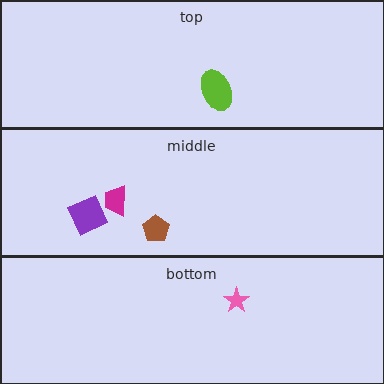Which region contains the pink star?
The bottom region.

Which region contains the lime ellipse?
The top region.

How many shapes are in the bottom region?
1.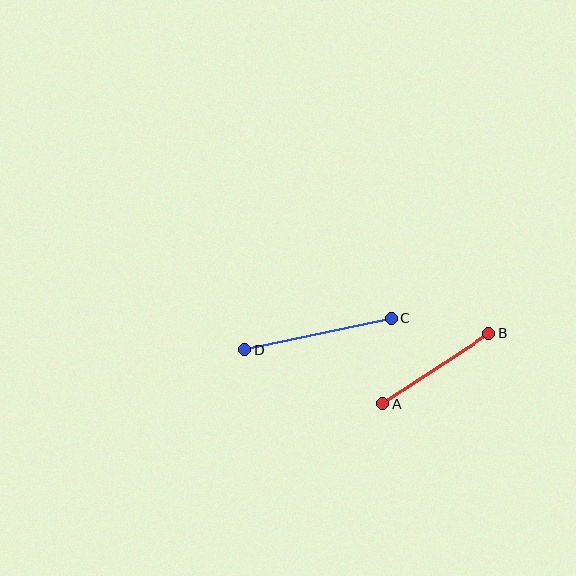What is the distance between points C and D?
The distance is approximately 150 pixels.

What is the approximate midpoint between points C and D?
The midpoint is at approximately (318, 334) pixels.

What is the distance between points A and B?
The distance is approximately 127 pixels.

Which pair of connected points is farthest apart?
Points C and D are farthest apart.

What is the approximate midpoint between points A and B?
The midpoint is at approximately (436, 369) pixels.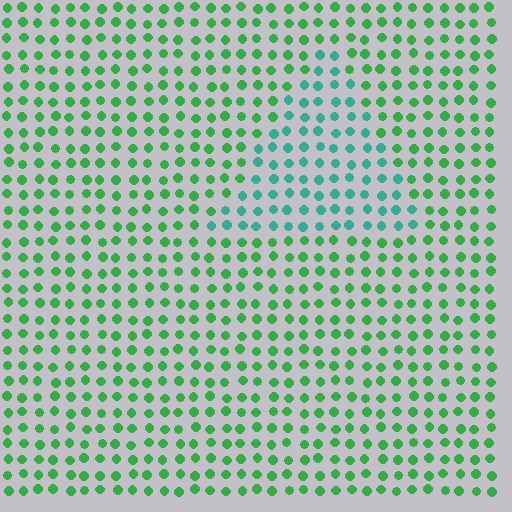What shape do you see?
I see a triangle.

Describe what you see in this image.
The image is filled with small green elements in a uniform arrangement. A triangle-shaped region is visible where the elements are tinted to a slightly different hue, forming a subtle color boundary.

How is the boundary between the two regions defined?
The boundary is defined purely by a slight shift in hue (about 41 degrees). Spacing, size, and orientation are identical on both sides.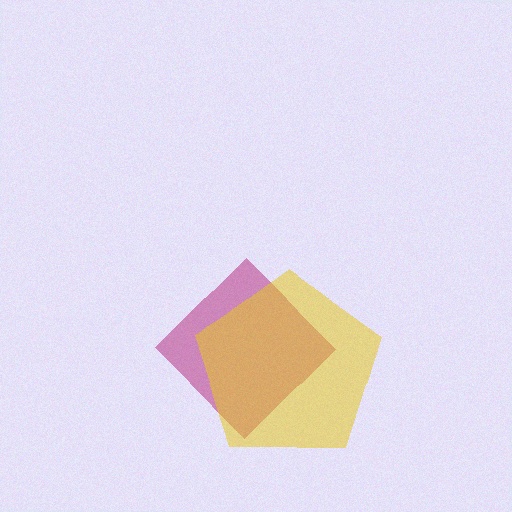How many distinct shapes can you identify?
There are 2 distinct shapes: a magenta diamond, a yellow pentagon.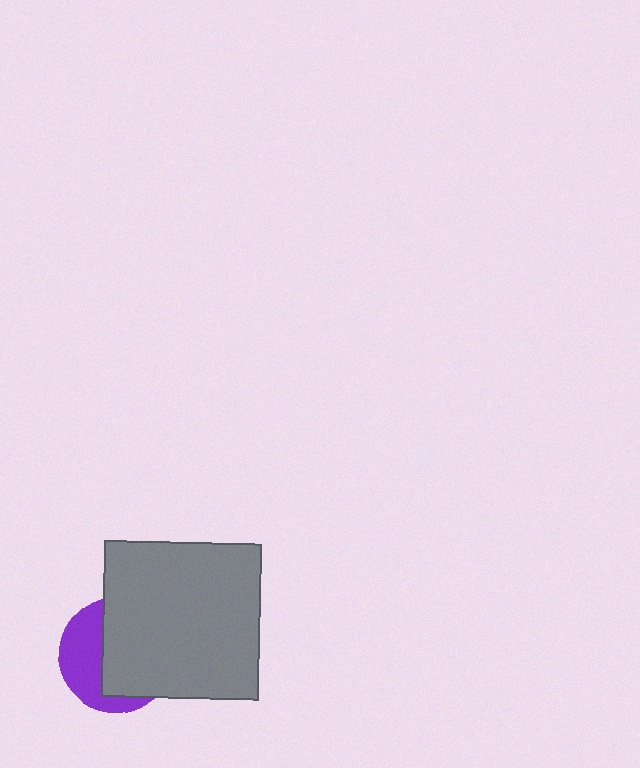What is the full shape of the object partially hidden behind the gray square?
The partially hidden object is a purple circle.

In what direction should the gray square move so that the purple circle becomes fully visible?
The gray square should move right. That is the shortest direction to clear the overlap and leave the purple circle fully visible.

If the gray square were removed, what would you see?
You would see the complete purple circle.